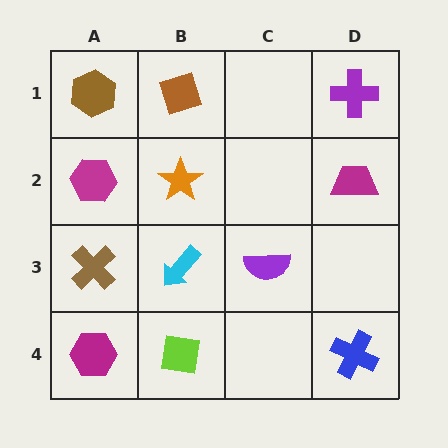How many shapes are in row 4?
3 shapes.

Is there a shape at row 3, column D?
No, that cell is empty.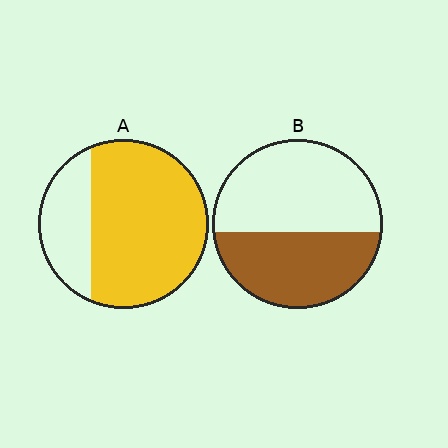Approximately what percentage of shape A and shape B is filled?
A is approximately 75% and B is approximately 45%.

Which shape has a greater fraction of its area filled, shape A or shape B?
Shape A.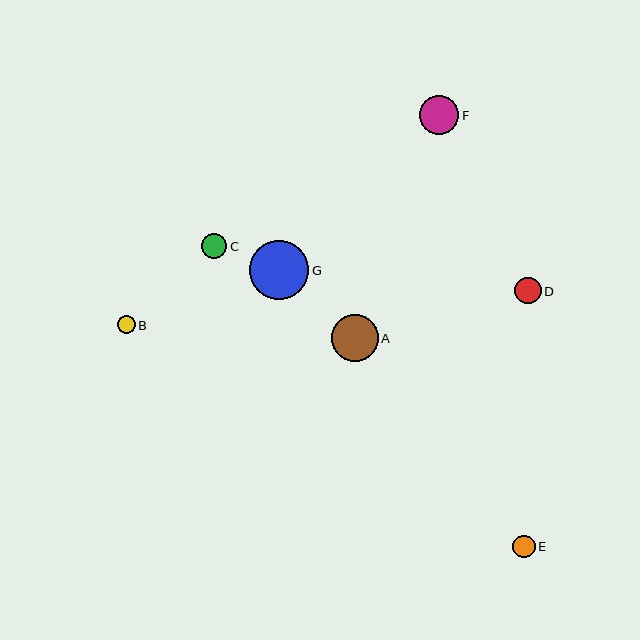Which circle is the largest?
Circle G is the largest with a size of approximately 60 pixels.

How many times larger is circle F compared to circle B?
Circle F is approximately 2.2 times the size of circle B.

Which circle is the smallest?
Circle B is the smallest with a size of approximately 18 pixels.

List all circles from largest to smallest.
From largest to smallest: G, A, F, D, C, E, B.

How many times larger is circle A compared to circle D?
Circle A is approximately 1.8 times the size of circle D.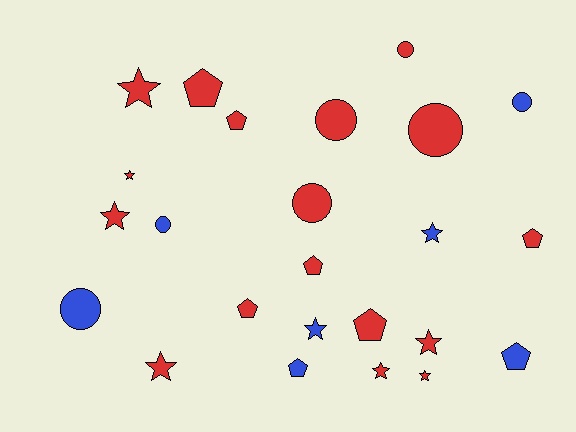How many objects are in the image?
There are 24 objects.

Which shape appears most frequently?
Star, with 9 objects.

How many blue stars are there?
There are 2 blue stars.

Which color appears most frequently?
Red, with 17 objects.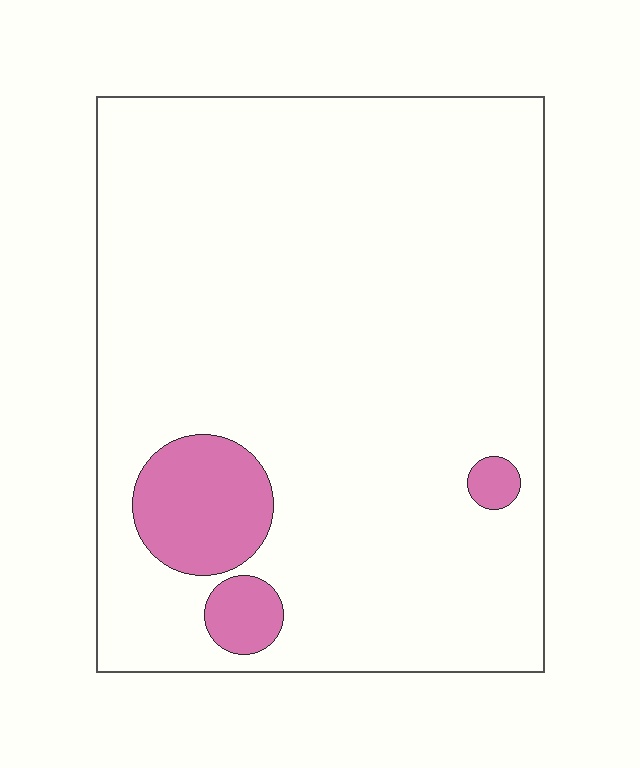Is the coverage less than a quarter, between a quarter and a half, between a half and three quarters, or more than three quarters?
Less than a quarter.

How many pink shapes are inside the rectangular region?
3.